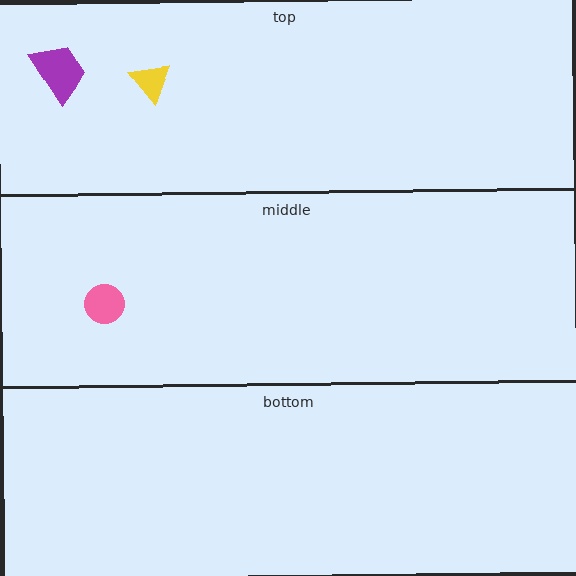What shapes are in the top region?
The purple trapezoid, the yellow triangle.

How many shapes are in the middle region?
1.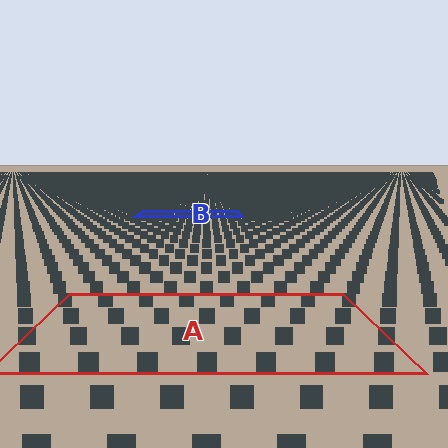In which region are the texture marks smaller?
The texture marks are smaller in region B, because it is farther away.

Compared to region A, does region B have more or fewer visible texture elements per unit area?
Region B has more texture elements per unit area — they are packed more densely because it is farther away.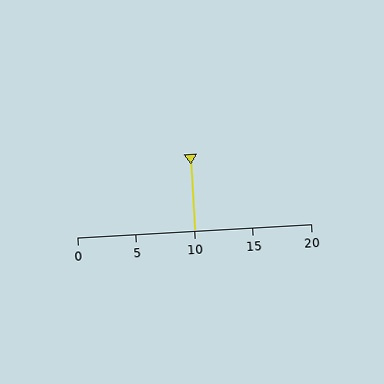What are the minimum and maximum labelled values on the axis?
The axis runs from 0 to 20.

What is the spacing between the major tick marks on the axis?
The major ticks are spaced 5 apart.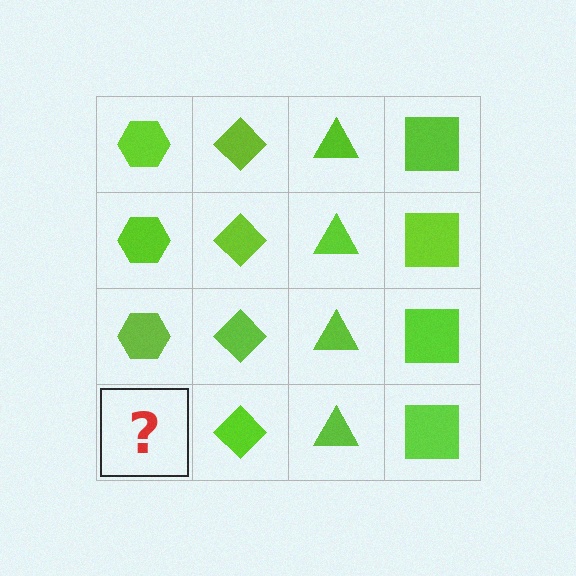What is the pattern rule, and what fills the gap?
The rule is that each column has a consistent shape. The gap should be filled with a lime hexagon.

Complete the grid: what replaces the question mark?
The question mark should be replaced with a lime hexagon.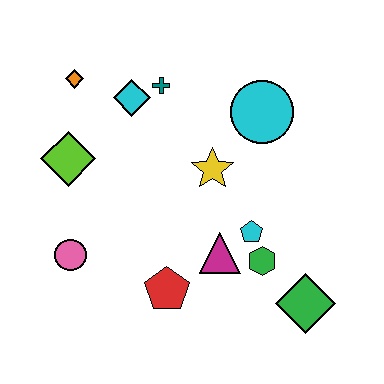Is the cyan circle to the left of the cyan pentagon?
No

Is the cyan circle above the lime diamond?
Yes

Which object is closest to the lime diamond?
The orange diamond is closest to the lime diamond.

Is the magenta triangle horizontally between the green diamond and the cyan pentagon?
No